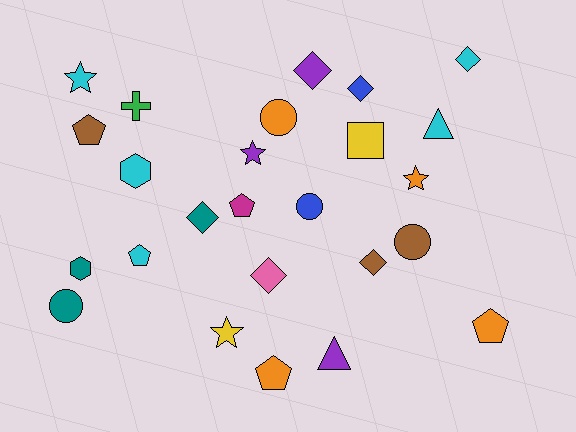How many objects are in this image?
There are 25 objects.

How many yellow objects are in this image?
There are 2 yellow objects.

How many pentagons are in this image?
There are 5 pentagons.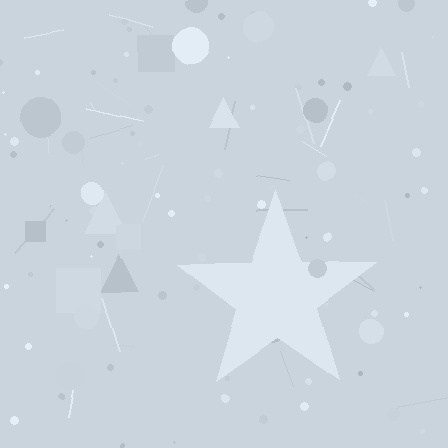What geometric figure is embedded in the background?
A star is embedded in the background.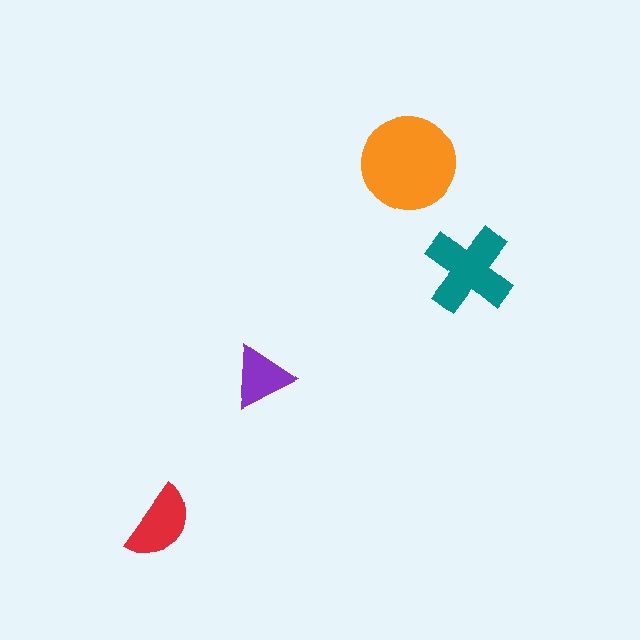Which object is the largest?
The orange circle.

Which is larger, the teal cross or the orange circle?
The orange circle.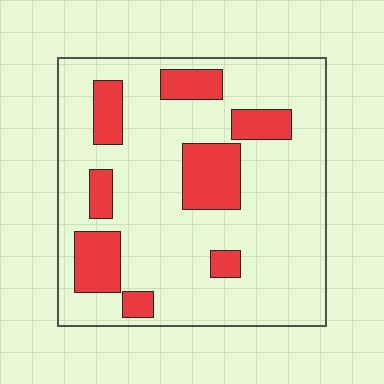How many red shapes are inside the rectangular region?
8.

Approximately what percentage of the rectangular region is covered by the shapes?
Approximately 20%.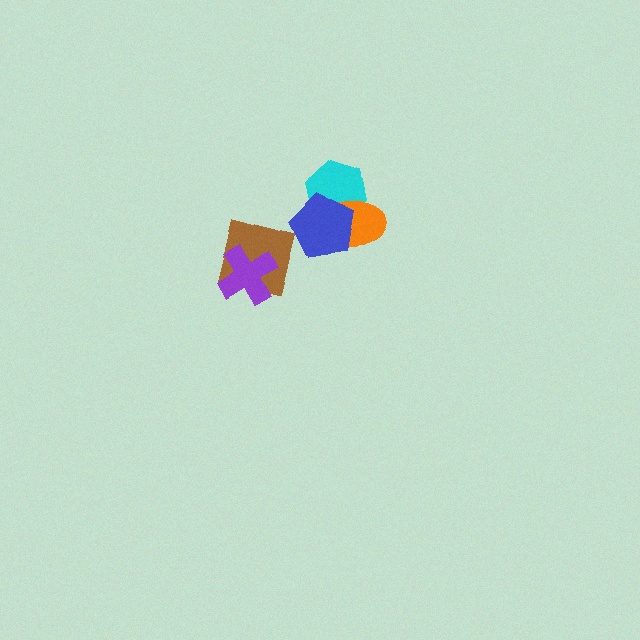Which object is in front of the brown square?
The purple cross is in front of the brown square.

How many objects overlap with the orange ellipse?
2 objects overlap with the orange ellipse.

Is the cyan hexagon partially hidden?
Yes, it is partially covered by another shape.